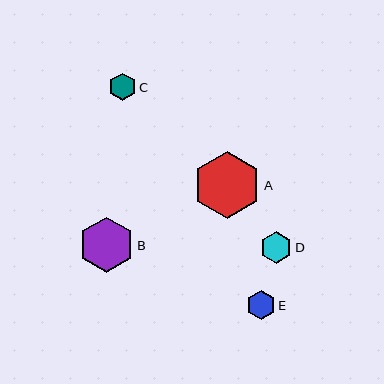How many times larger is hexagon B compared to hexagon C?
Hexagon B is approximately 2.0 times the size of hexagon C.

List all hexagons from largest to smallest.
From largest to smallest: A, B, D, E, C.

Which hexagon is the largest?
Hexagon A is the largest with a size of approximately 68 pixels.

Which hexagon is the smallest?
Hexagon C is the smallest with a size of approximately 28 pixels.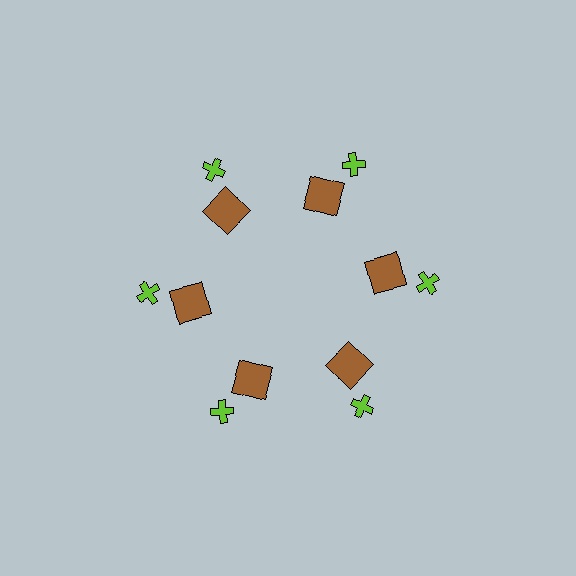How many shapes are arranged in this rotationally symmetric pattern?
There are 12 shapes, arranged in 6 groups of 2.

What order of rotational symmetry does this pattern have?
This pattern has 6-fold rotational symmetry.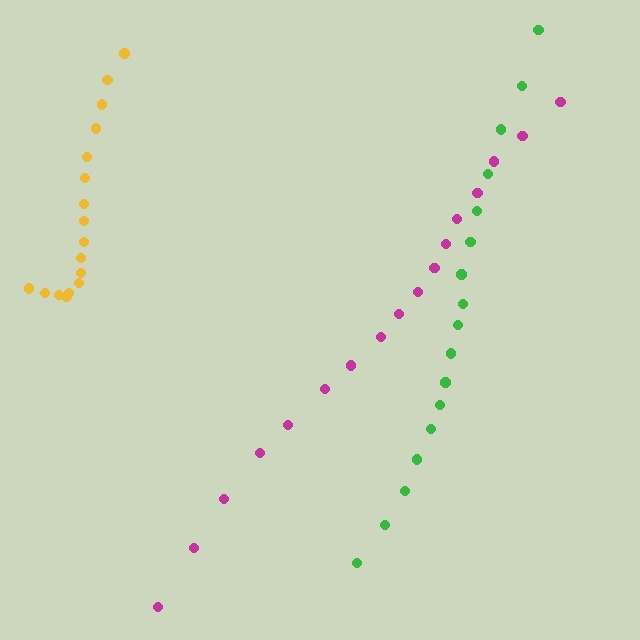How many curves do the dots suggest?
There are 3 distinct paths.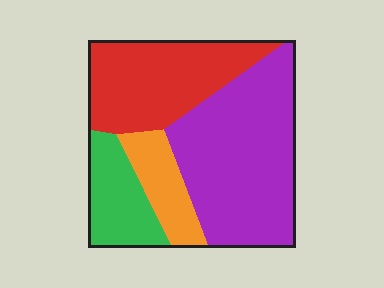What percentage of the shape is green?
Green covers 15% of the shape.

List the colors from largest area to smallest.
From largest to smallest: purple, red, green, orange.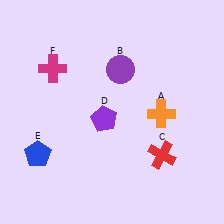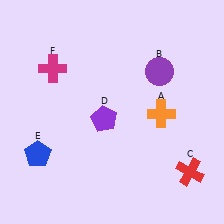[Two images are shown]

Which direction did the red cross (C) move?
The red cross (C) moved right.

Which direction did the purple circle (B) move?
The purple circle (B) moved right.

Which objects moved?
The objects that moved are: the purple circle (B), the red cross (C).